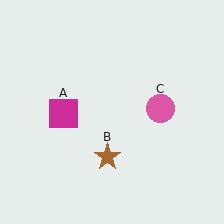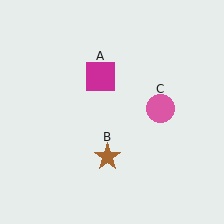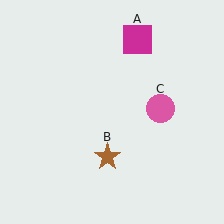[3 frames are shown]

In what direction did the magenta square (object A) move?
The magenta square (object A) moved up and to the right.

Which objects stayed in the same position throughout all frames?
Brown star (object B) and pink circle (object C) remained stationary.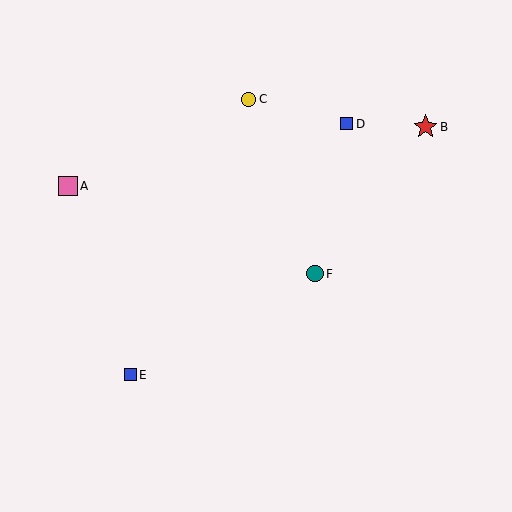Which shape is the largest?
The red star (labeled B) is the largest.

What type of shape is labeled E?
Shape E is a blue square.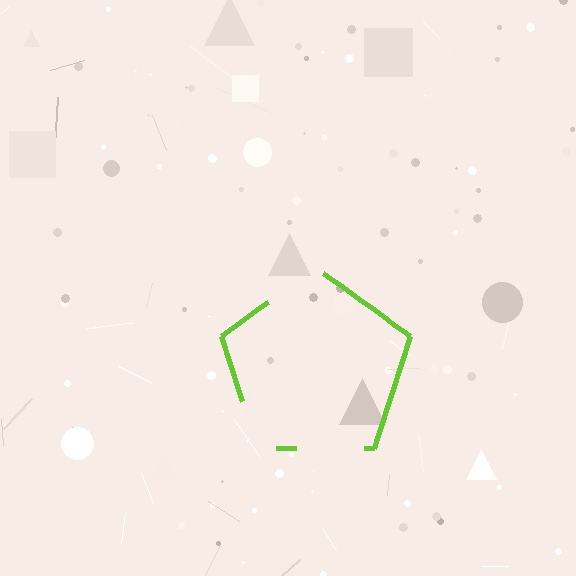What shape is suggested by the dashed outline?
The dashed outline suggests a pentagon.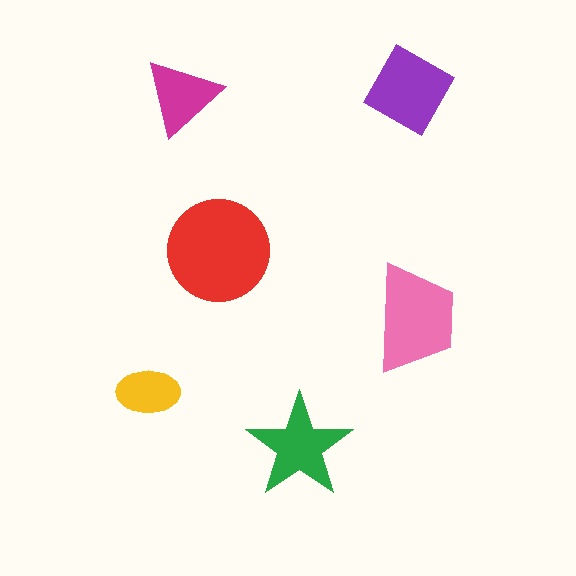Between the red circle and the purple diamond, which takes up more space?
The red circle.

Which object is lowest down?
The green star is bottommost.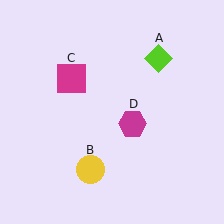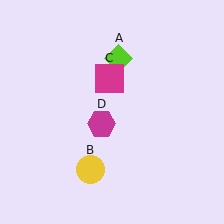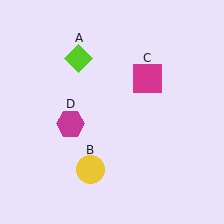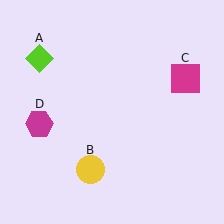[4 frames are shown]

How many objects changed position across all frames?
3 objects changed position: lime diamond (object A), magenta square (object C), magenta hexagon (object D).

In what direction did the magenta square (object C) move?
The magenta square (object C) moved right.